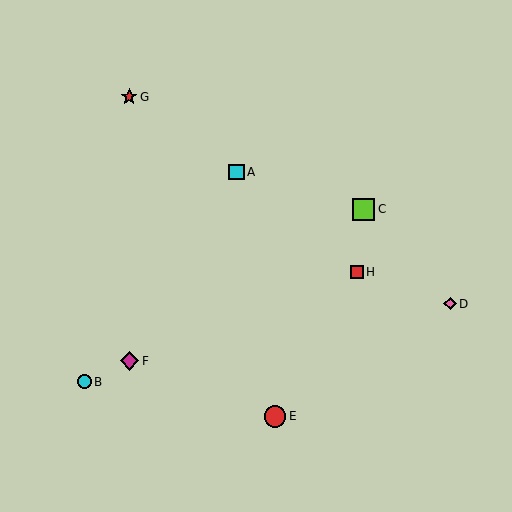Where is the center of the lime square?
The center of the lime square is at (364, 209).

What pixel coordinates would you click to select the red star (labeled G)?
Click at (129, 97) to select the red star G.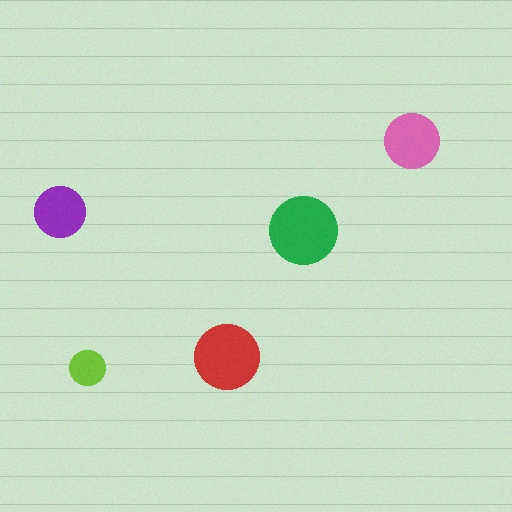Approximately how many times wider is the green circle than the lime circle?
About 2 times wider.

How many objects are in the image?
There are 5 objects in the image.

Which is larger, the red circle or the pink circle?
The red one.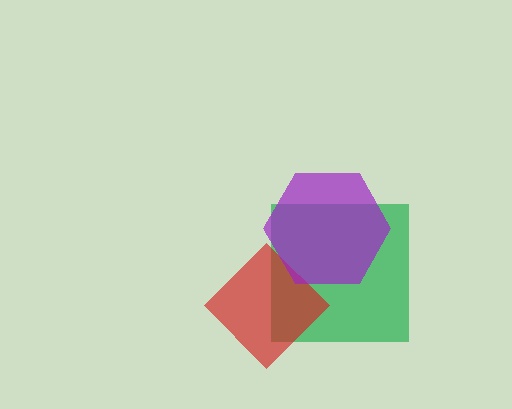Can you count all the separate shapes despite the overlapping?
Yes, there are 3 separate shapes.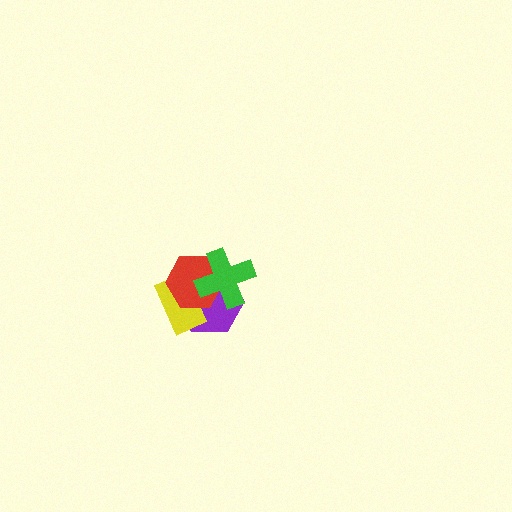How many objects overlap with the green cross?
2 objects overlap with the green cross.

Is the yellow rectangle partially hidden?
Yes, it is partially covered by another shape.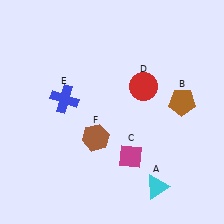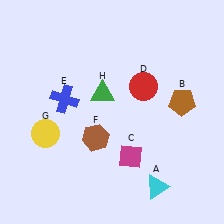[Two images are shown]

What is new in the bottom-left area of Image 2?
A yellow circle (G) was added in the bottom-left area of Image 2.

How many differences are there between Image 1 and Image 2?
There are 2 differences between the two images.